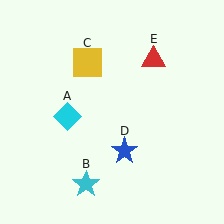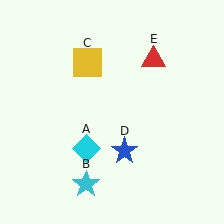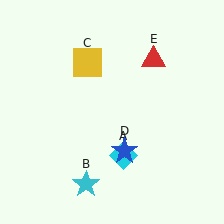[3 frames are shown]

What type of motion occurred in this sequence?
The cyan diamond (object A) rotated counterclockwise around the center of the scene.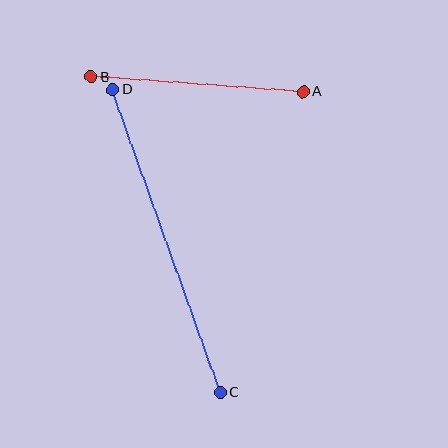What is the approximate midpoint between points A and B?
The midpoint is at approximately (197, 84) pixels.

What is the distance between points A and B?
The distance is approximately 212 pixels.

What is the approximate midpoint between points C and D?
The midpoint is at approximately (166, 241) pixels.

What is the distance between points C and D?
The distance is approximately 322 pixels.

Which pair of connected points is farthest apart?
Points C and D are farthest apart.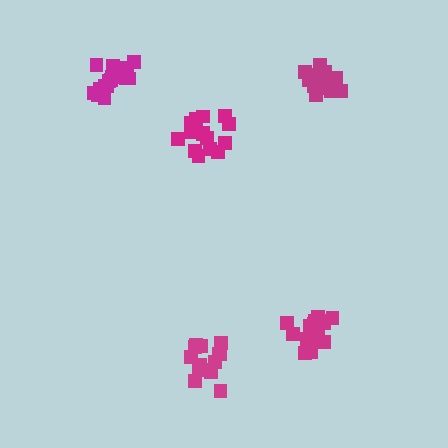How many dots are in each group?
Group 1: 17 dots, Group 2: 14 dots, Group 3: 18 dots, Group 4: 14 dots, Group 5: 15 dots (78 total).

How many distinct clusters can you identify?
There are 5 distinct clusters.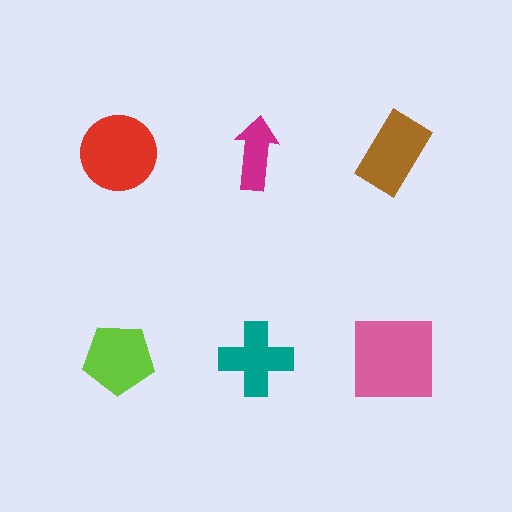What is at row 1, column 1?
A red circle.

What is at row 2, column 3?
A pink square.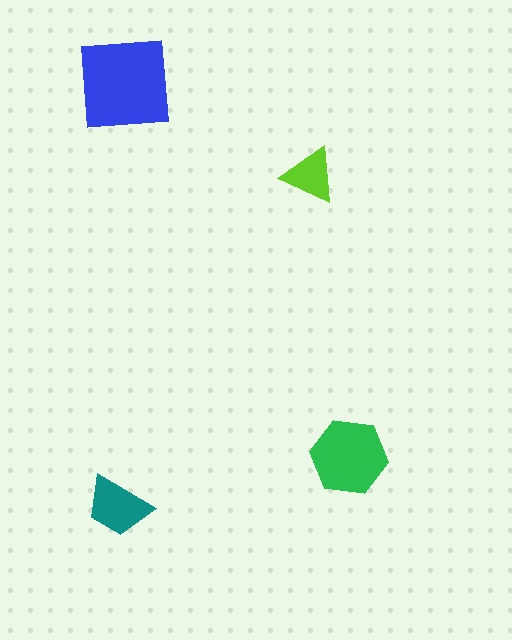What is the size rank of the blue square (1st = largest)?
1st.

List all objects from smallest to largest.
The lime triangle, the teal trapezoid, the green hexagon, the blue square.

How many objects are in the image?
There are 4 objects in the image.